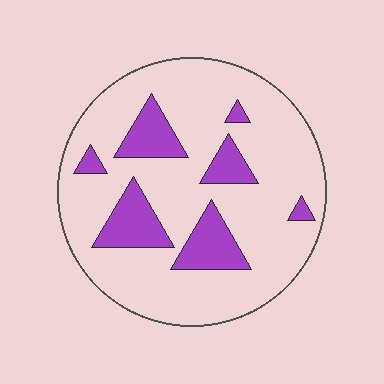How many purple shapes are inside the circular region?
7.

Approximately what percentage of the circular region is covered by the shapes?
Approximately 20%.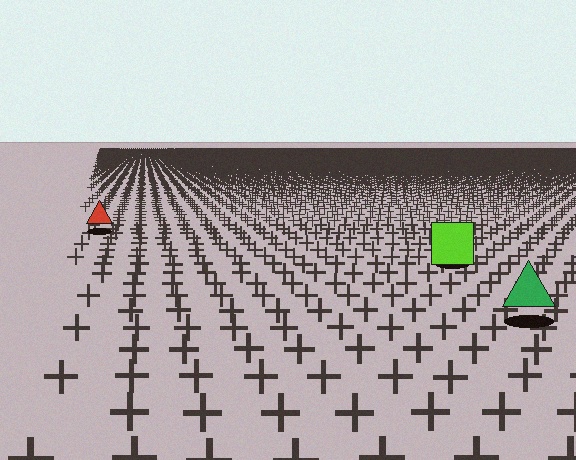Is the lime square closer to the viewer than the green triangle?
No. The green triangle is closer — you can tell from the texture gradient: the ground texture is coarser near it.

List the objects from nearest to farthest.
From nearest to farthest: the green triangle, the lime square, the red triangle.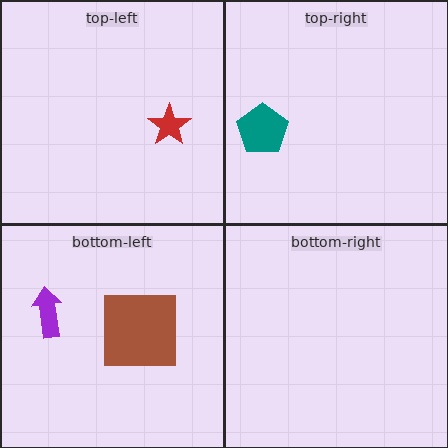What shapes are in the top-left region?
The red star.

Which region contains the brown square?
The bottom-left region.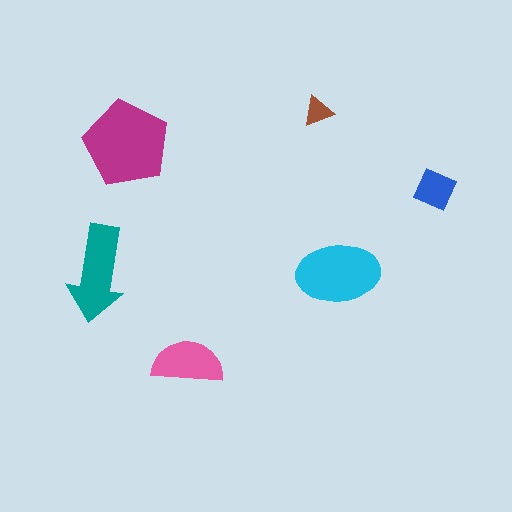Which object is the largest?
The magenta pentagon.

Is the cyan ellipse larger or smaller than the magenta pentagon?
Smaller.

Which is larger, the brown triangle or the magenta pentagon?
The magenta pentagon.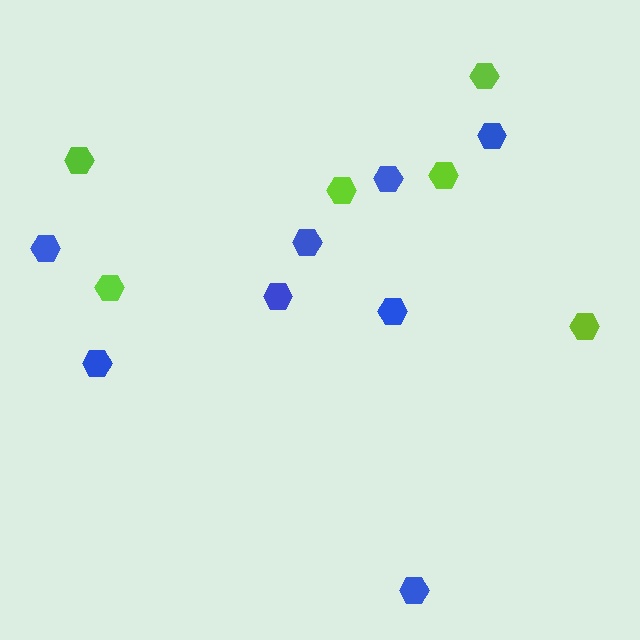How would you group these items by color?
There are 2 groups: one group of lime hexagons (6) and one group of blue hexagons (8).